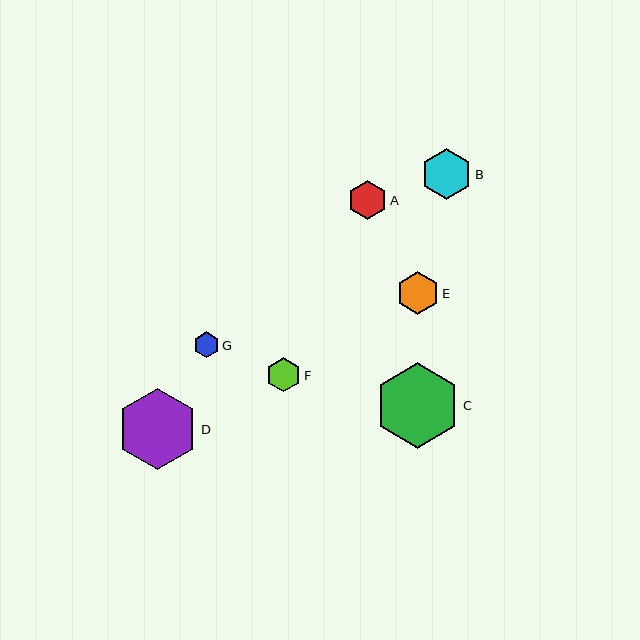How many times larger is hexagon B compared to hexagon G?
Hexagon B is approximately 2.0 times the size of hexagon G.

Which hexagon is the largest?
Hexagon C is the largest with a size of approximately 86 pixels.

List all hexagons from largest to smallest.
From largest to smallest: C, D, B, E, A, F, G.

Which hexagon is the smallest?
Hexagon G is the smallest with a size of approximately 26 pixels.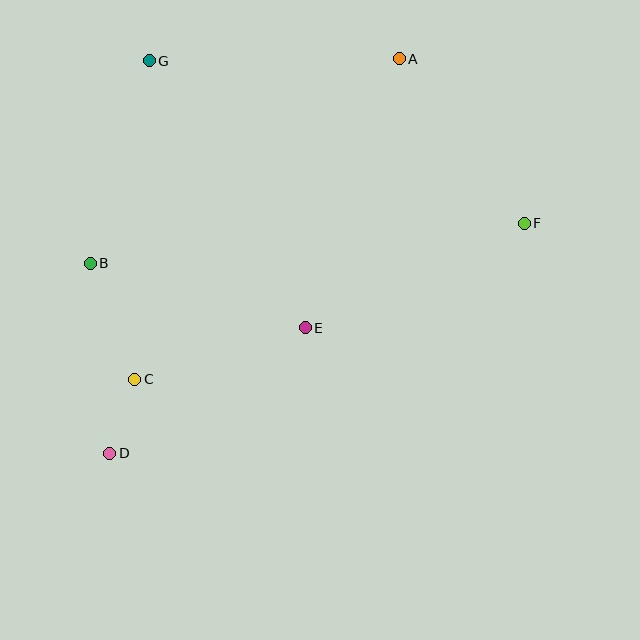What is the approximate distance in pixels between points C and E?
The distance between C and E is approximately 178 pixels.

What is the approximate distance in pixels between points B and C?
The distance between B and C is approximately 124 pixels.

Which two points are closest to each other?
Points C and D are closest to each other.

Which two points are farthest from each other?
Points A and D are farthest from each other.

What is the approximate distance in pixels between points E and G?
The distance between E and G is approximately 309 pixels.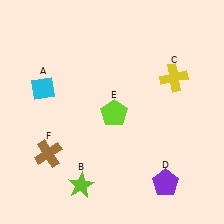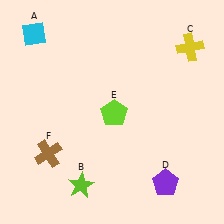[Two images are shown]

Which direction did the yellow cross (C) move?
The yellow cross (C) moved up.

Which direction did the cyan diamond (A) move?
The cyan diamond (A) moved up.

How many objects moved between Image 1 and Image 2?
2 objects moved between the two images.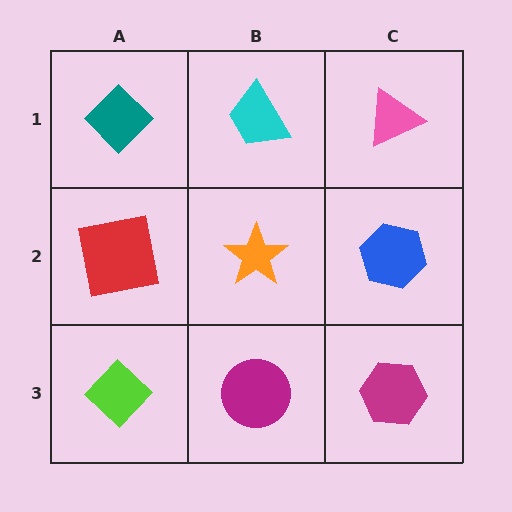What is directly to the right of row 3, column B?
A magenta hexagon.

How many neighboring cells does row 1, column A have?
2.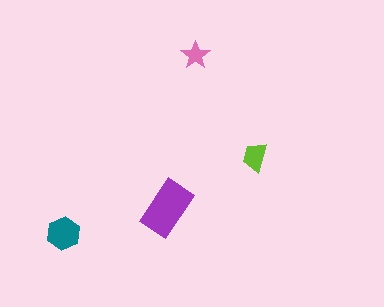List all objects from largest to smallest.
The purple rectangle, the teal hexagon, the lime trapezoid, the pink star.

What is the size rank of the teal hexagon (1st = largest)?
2nd.